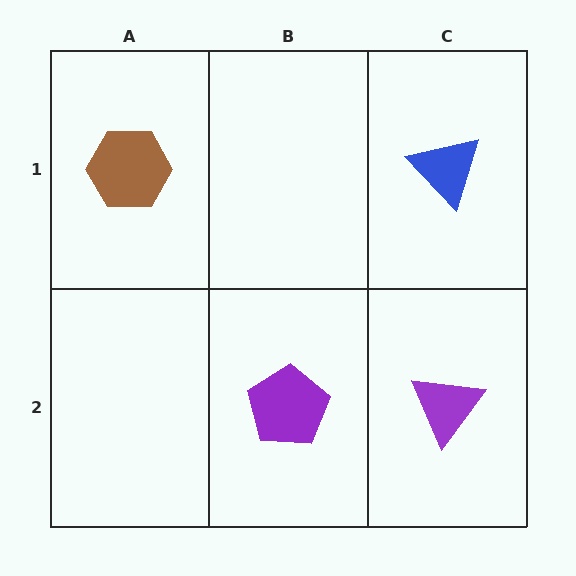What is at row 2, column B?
A purple pentagon.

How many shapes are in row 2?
2 shapes.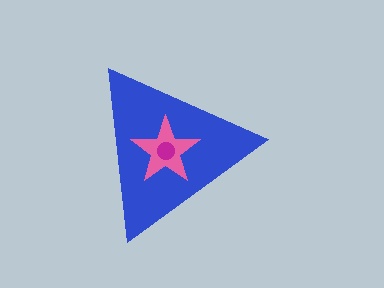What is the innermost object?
The magenta circle.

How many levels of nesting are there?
3.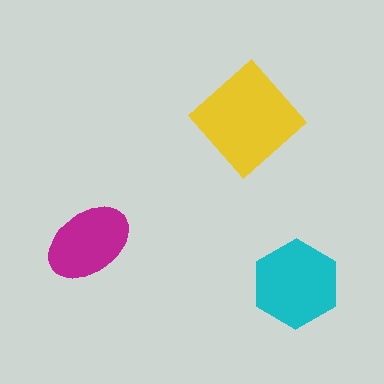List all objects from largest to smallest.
The yellow diamond, the cyan hexagon, the magenta ellipse.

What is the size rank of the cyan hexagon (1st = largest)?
2nd.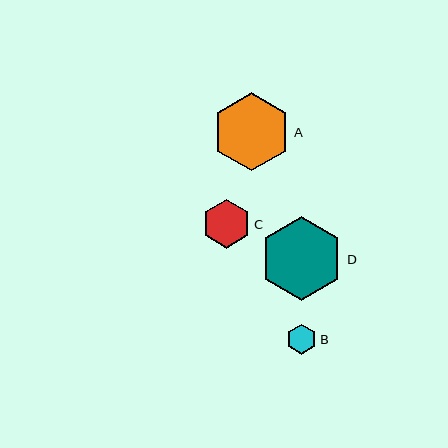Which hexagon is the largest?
Hexagon D is the largest with a size of approximately 84 pixels.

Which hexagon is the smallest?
Hexagon B is the smallest with a size of approximately 30 pixels.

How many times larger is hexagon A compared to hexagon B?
Hexagon A is approximately 2.6 times the size of hexagon B.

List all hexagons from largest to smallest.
From largest to smallest: D, A, C, B.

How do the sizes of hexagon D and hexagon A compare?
Hexagon D and hexagon A are approximately the same size.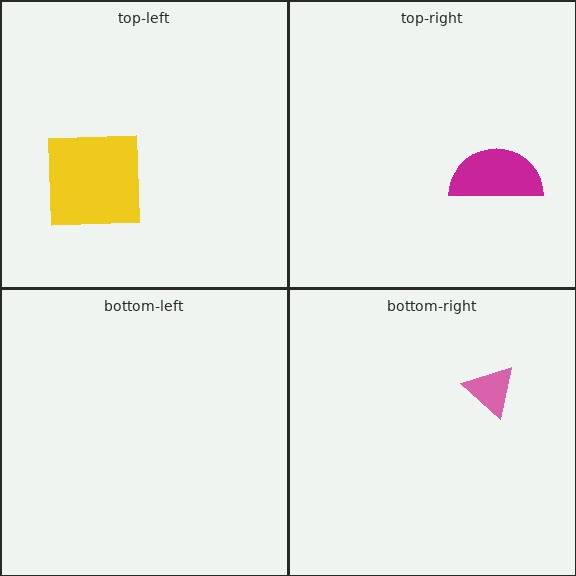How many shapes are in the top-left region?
1.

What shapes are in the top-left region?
The yellow square.